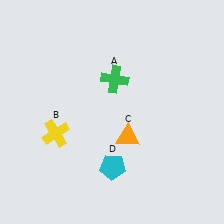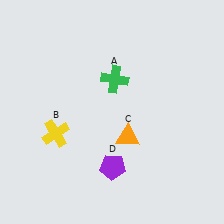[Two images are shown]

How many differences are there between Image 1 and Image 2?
There is 1 difference between the two images.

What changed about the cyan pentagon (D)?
In Image 1, D is cyan. In Image 2, it changed to purple.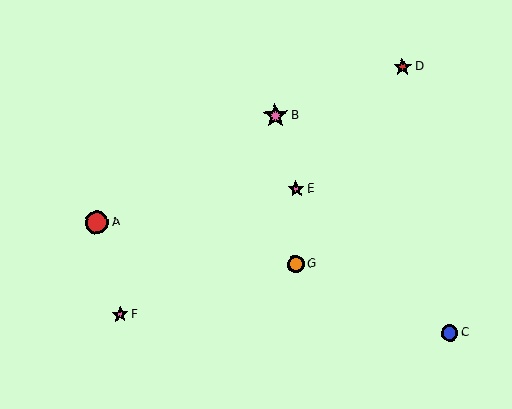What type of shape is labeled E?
Shape E is a pink star.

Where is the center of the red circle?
The center of the red circle is at (97, 222).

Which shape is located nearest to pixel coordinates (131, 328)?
The pink star (labeled F) at (120, 315) is nearest to that location.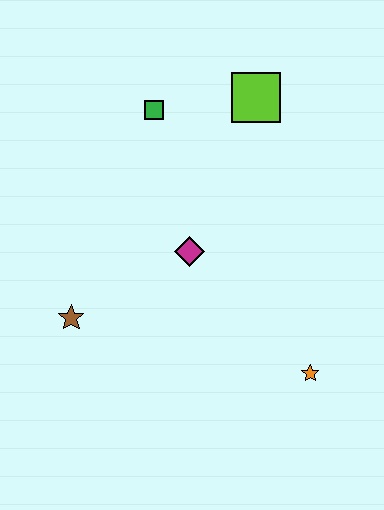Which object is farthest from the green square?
The orange star is farthest from the green square.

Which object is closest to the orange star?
The magenta diamond is closest to the orange star.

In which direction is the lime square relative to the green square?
The lime square is to the right of the green square.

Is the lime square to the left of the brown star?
No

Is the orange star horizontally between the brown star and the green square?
No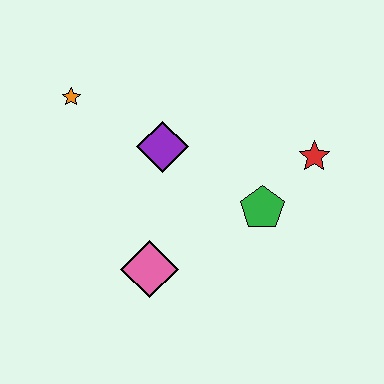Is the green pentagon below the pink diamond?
No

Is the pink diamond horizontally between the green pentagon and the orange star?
Yes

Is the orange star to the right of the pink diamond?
No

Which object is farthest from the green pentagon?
The orange star is farthest from the green pentagon.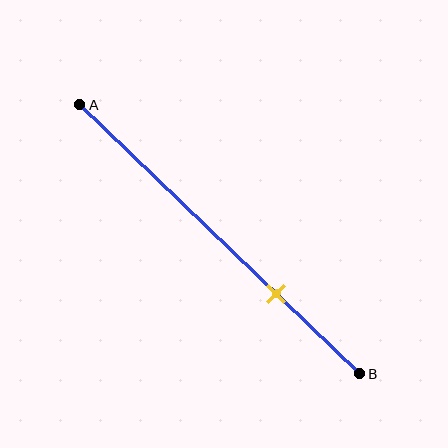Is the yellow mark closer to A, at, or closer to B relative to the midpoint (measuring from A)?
The yellow mark is closer to point B than the midpoint of segment AB.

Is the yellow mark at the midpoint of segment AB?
No, the mark is at about 70% from A, not at the 50% midpoint.